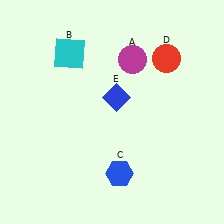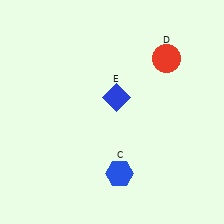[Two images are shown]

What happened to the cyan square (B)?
The cyan square (B) was removed in Image 2. It was in the top-left area of Image 1.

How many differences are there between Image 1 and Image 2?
There are 2 differences between the two images.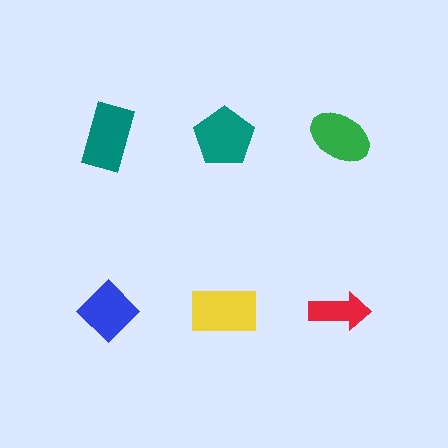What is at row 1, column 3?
A green ellipse.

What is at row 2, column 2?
A yellow rectangle.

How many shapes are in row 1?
3 shapes.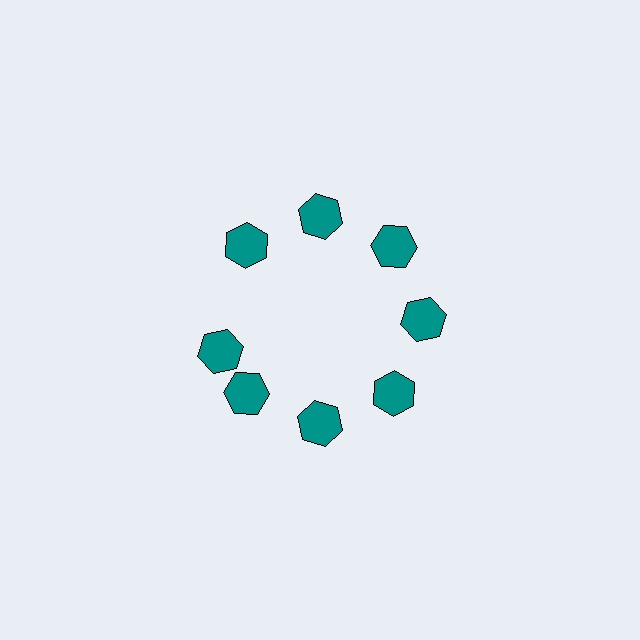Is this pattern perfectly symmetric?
No. The 8 teal hexagons are arranged in a ring, but one element near the 9 o'clock position is rotated out of alignment along the ring, breaking the 8-fold rotational symmetry.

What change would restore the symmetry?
The symmetry would be restored by rotating it back into even spacing with its neighbors so that all 8 hexagons sit at equal angles and equal distance from the center.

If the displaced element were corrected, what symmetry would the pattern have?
It would have 8-fold rotational symmetry — the pattern would map onto itself every 45 degrees.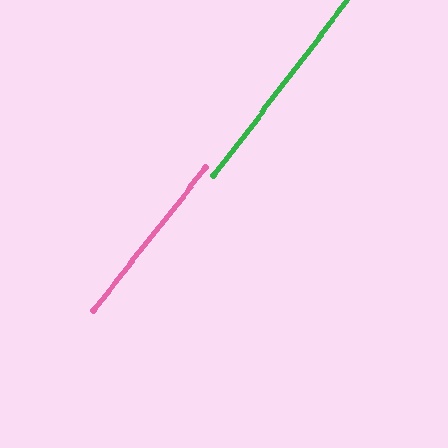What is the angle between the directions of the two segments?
Approximately 1 degree.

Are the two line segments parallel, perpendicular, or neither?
Parallel — their directions differ by only 1.2°.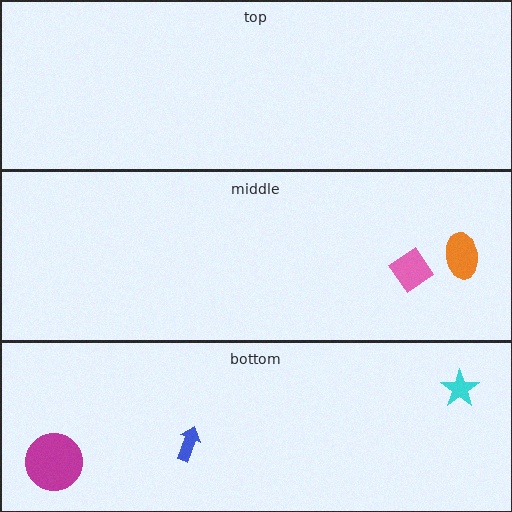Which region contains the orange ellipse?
The middle region.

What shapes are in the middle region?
The pink diamond, the orange ellipse.